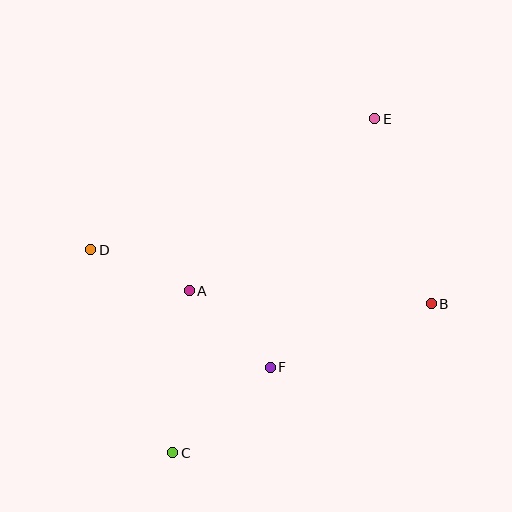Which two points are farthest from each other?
Points C and E are farthest from each other.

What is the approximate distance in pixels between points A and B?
The distance between A and B is approximately 242 pixels.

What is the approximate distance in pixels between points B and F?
The distance between B and F is approximately 173 pixels.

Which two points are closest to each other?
Points A and D are closest to each other.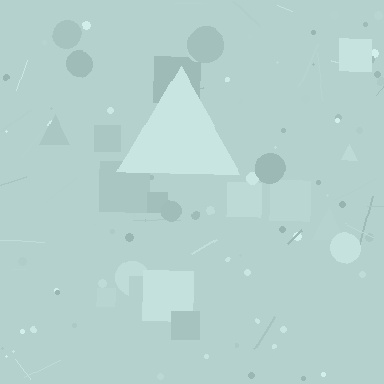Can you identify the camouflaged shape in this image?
The camouflaged shape is a triangle.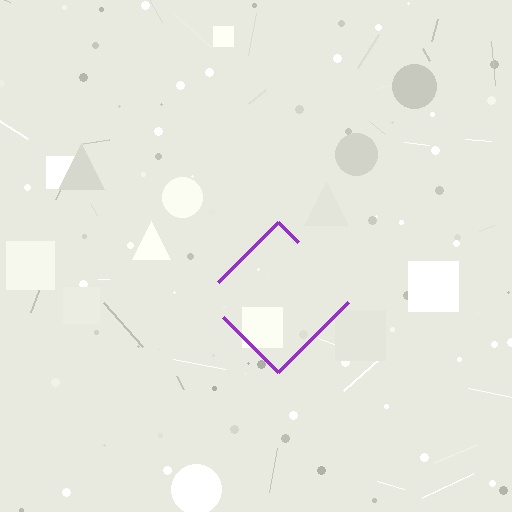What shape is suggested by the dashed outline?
The dashed outline suggests a diamond.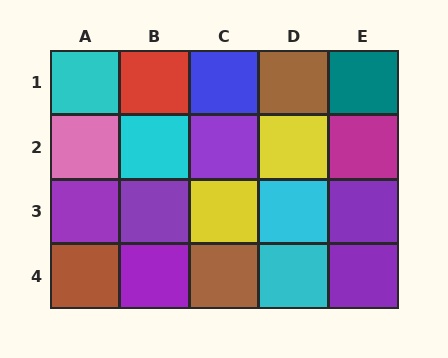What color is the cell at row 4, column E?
Purple.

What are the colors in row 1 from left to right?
Cyan, red, blue, brown, teal.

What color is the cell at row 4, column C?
Brown.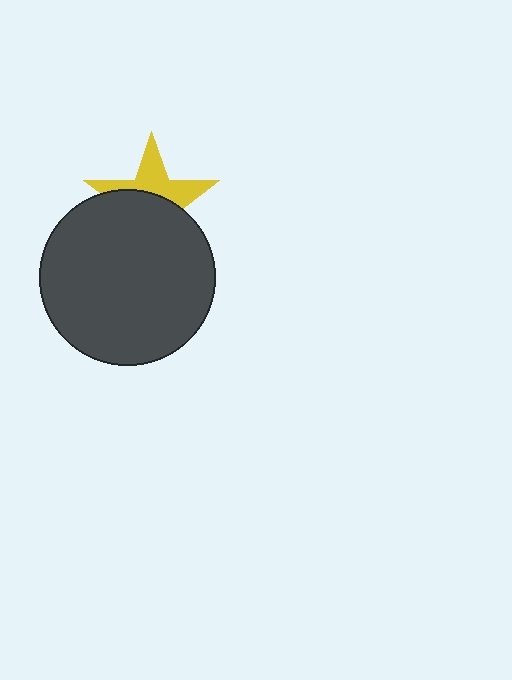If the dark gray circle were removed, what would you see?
You would see the complete yellow star.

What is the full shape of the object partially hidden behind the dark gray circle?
The partially hidden object is a yellow star.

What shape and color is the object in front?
The object in front is a dark gray circle.